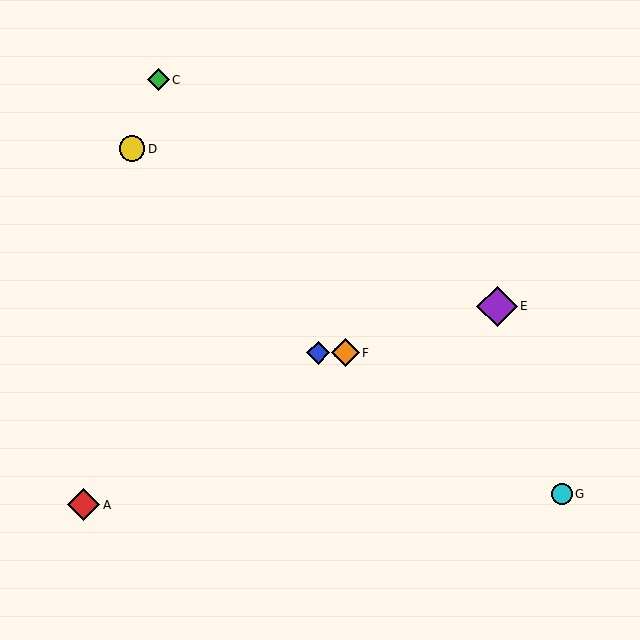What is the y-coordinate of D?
Object D is at y≈149.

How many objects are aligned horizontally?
2 objects (B, F) are aligned horizontally.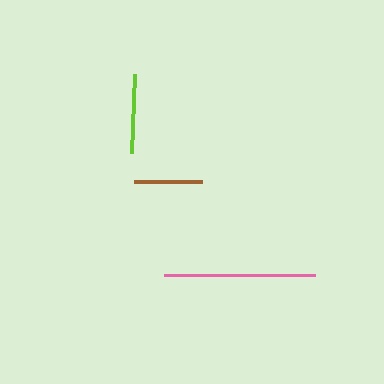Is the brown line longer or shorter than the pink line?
The pink line is longer than the brown line.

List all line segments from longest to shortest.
From longest to shortest: pink, lime, brown.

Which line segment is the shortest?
The brown line is the shortest at approximately 68 pixels.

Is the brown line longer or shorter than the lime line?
The lime line is longer than the brown line.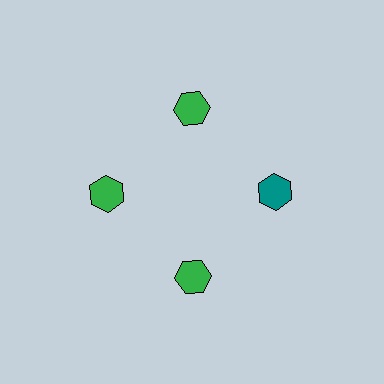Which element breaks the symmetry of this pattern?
The teal hexagon at roughly the 3 o'clock position breaks the symmetry. All other shapes are green hexagons.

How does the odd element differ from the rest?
It has a different color: teal instead of green.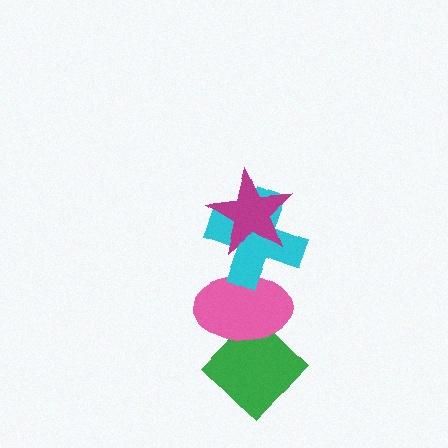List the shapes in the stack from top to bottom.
From top to bottom: the magenta star, the cyan cross, the pink ellipse, the green diamond.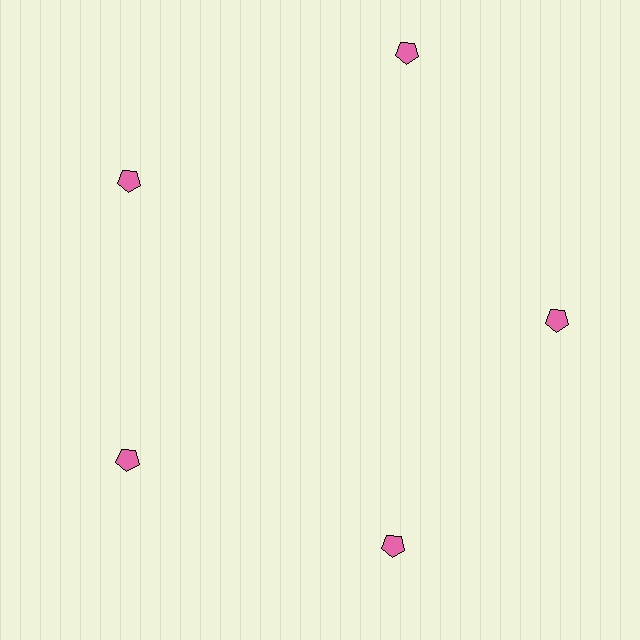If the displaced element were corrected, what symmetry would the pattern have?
It would have 5-fold rotational symmetry — the pattern would map onto itself every 72 degrees.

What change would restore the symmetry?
The symmetry would be restored by moving it inward, back onto the ring so that all 5 pentagons sit at equal angles and equal distance from the center.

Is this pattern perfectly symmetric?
No. The 5 pink pentagons are arranged in a ring, but one element near the 1 o'clock position is pushed outward from the center, breaking the 5-fold rotational symmetry.